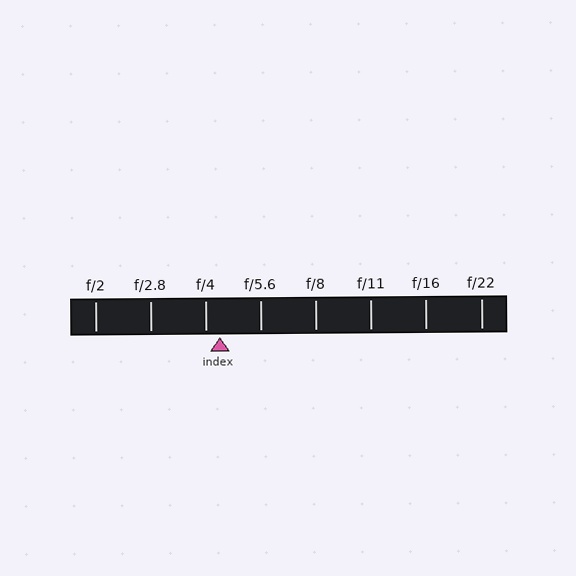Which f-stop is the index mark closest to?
The index mark is closest to f/4.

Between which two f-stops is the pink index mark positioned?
The index mark is between f/4 and f/5.6.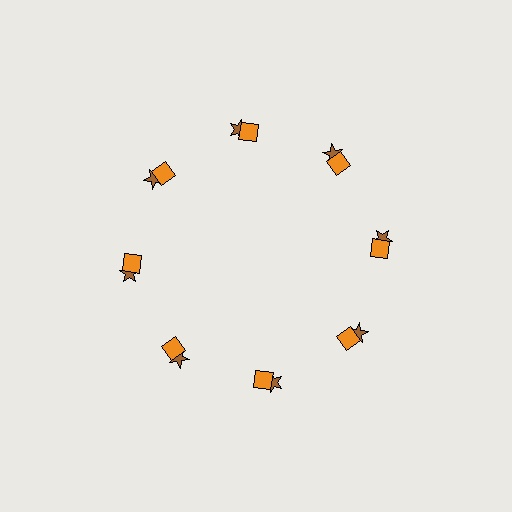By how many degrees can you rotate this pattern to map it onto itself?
The pattern maps onto itself every 45 degrees of rotation.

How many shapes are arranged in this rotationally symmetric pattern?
There are 16 shapes, arranged in 8 groups of 2.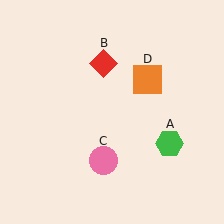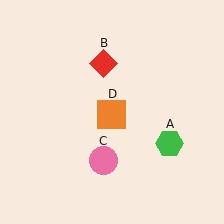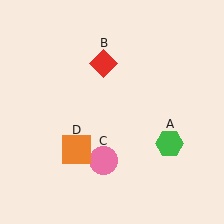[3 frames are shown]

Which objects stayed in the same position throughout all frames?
Green hexagon (object A) and red diamond (object B) and pink circle (object C) remained stationary.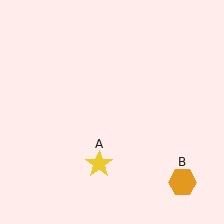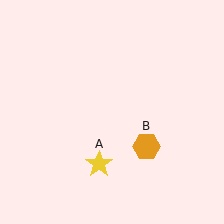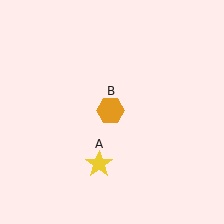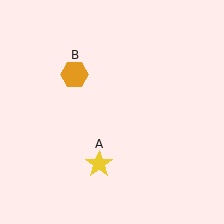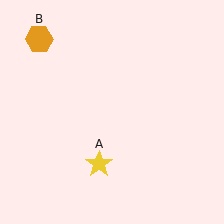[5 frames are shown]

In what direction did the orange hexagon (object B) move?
The orange hexagon (object B) moved up and to the left.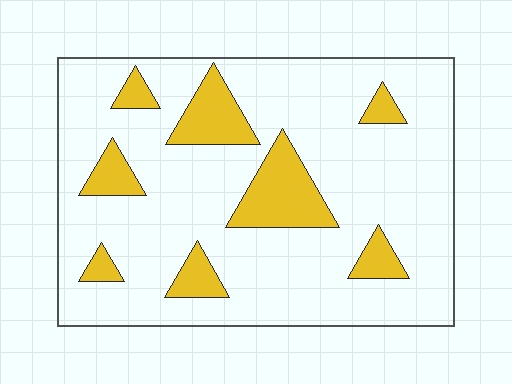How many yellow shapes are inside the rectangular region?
8.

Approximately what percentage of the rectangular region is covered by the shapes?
Approximately 15%.